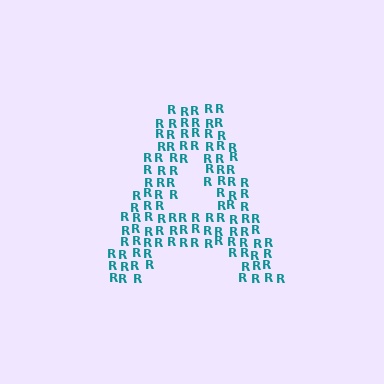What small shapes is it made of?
It is made of small letter R's.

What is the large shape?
The large shape is the letter A.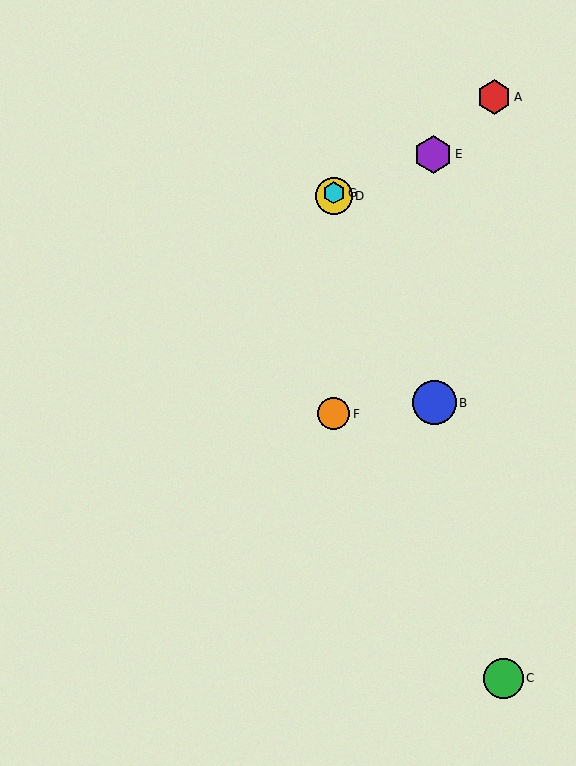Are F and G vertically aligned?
Yes, both are at x≈334.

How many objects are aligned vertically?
3 objects (D, F, G) are aligned vertically.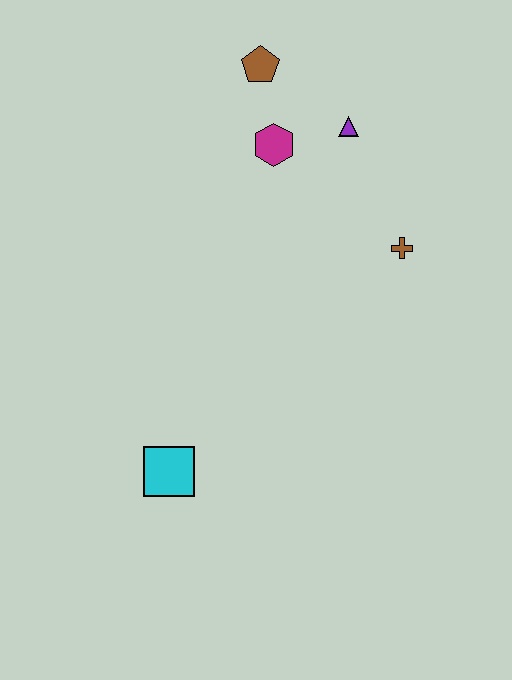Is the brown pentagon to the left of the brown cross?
Yes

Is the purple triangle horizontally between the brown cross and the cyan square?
Yes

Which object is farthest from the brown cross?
The cyan square is farthest from the brown cross.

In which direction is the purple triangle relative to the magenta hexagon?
The purple triangle is to the right of the magenta hexagon.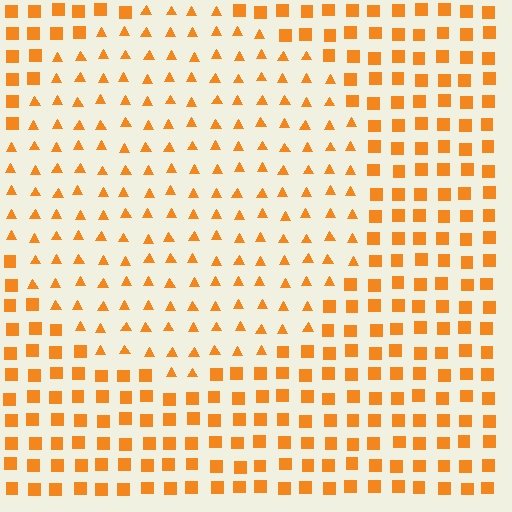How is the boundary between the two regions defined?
The boundary is defined by a change in element shape: triangles inside vs. squares outside. All elements share the same color and spacing.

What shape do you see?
I see a circle.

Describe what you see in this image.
The image is filled with small orange elements arranged in a uniform grid. A circle-shaped region contains triangles, while the surrounding area contains squares. The boundary is defined purely by the change in element shape.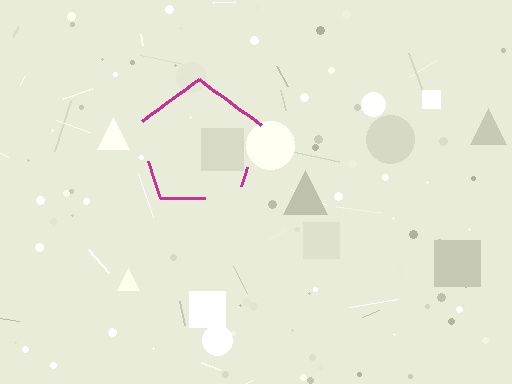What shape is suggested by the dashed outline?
The dashed outline suggests a pentagon.